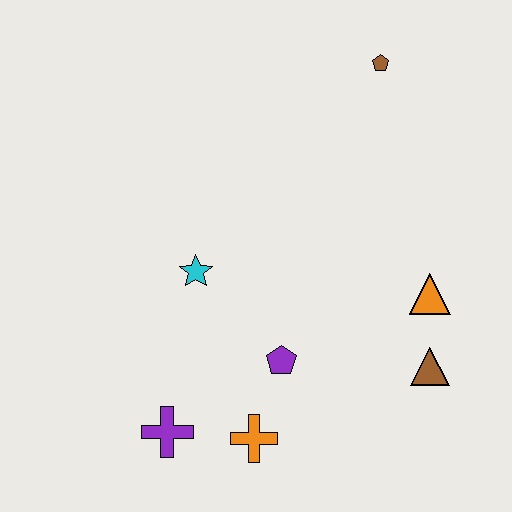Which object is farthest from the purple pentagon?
The brown pentagon is farthest from the purple pentagon.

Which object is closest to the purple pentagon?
The orange cross is closest to the purple pentagon.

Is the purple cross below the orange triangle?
Yes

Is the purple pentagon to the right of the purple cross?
Yes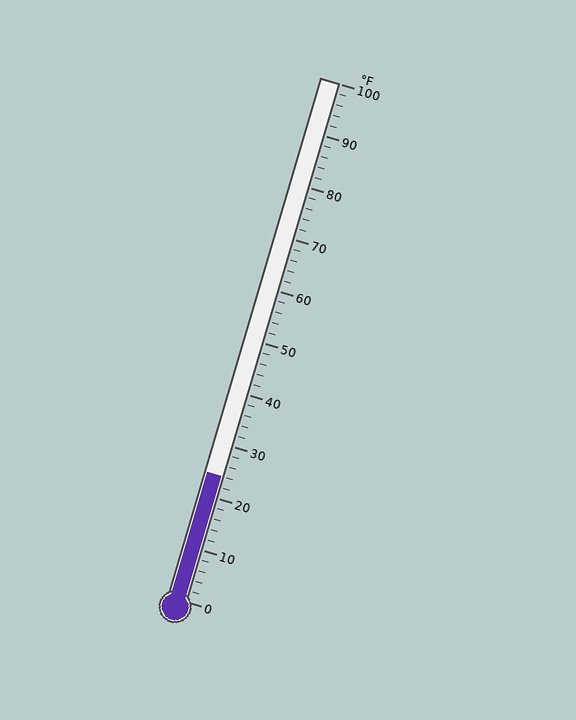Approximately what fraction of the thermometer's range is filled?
The thermometer is filled to approximately 25% of its range.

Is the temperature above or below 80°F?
The temperature is below 80°F.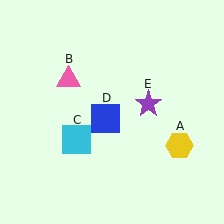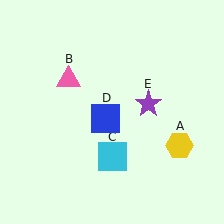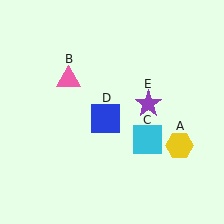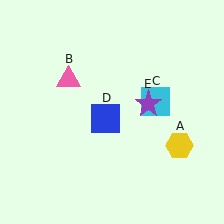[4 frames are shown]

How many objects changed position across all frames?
1 object changed position: cyan square (object C).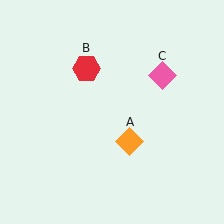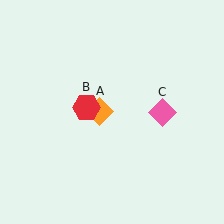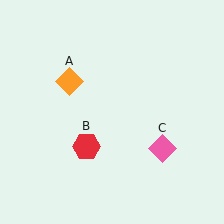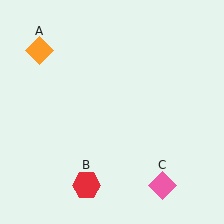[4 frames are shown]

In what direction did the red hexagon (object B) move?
The red hexagon (object B) moved down.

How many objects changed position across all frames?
3 objects changed position: orange diamond (object A), red hexagon (object B), pink diamond (object C).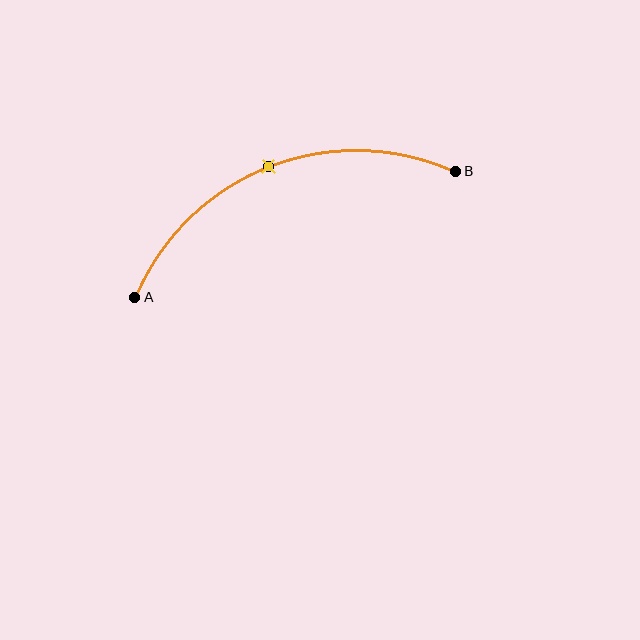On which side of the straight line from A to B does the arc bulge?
The arc bulges above the straight line connecting A and B.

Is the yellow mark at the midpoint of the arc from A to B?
Yes. The yellow mark lies on the arc at equal arc-length from both A and B — it is the arc midpoint.